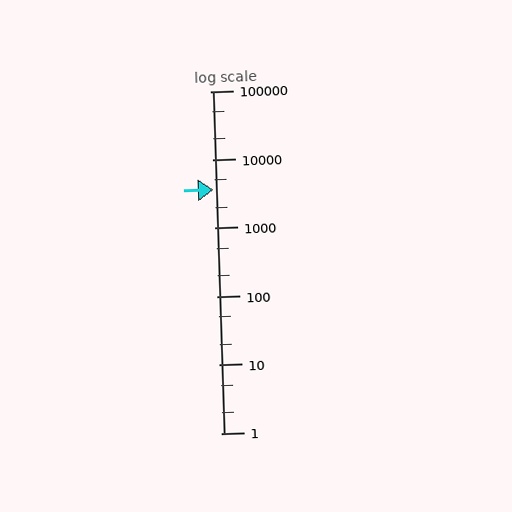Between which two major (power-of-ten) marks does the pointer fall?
The pointer is between 1000 and 10000.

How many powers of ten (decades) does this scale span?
The scale spans 5 decades, from 1 to 100000.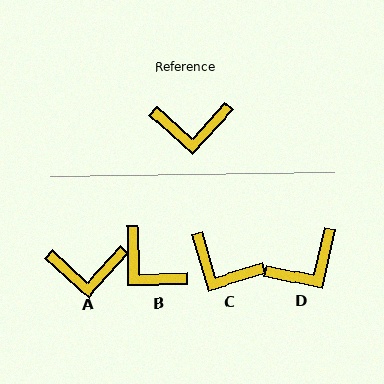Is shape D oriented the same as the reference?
No, it is off by about 30 degrees.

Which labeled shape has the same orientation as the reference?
A.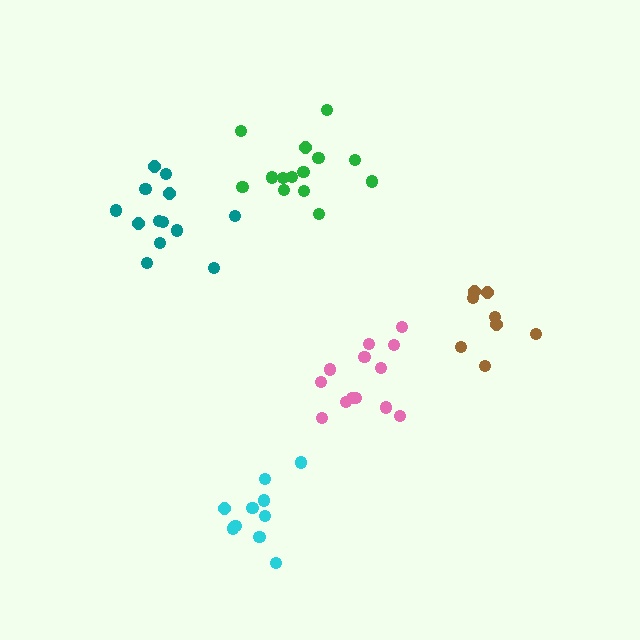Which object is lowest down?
The cyan cluster is bottommost.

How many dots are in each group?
Group 1: 14 dots, Group 2: 13 dots, Group 3: 8 dots, Group 4: 10 dots, Group 5: 13 dots (58 total).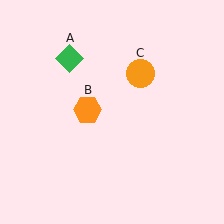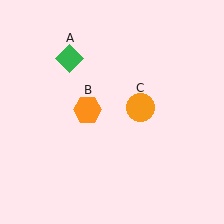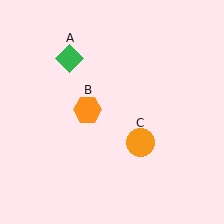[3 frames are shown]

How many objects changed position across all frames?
1 object changed position: orange circle (object C).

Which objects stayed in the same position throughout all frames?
Green diamond (object A) and orange hexagon (object B) remained stationary.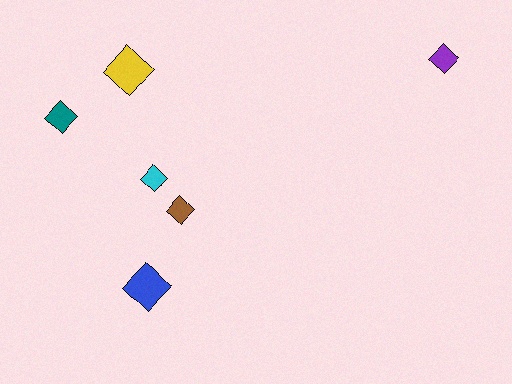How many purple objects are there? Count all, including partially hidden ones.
There is 1 purple object.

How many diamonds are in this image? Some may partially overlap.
There are 6 diamonds.